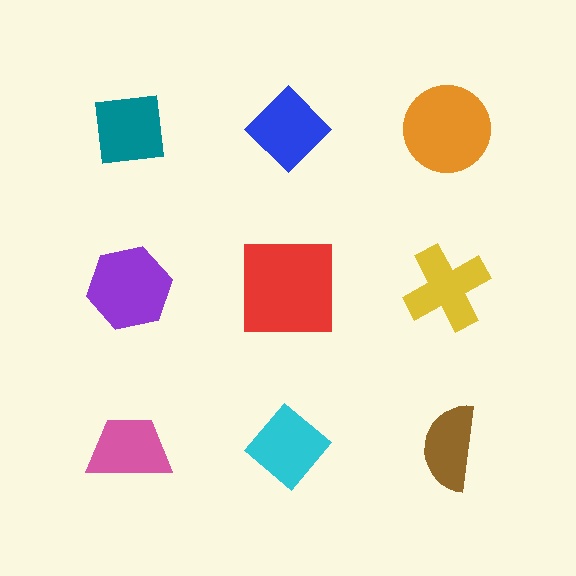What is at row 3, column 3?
A brown semicircle.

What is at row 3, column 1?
A pink trapezoid.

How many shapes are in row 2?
3 shapes.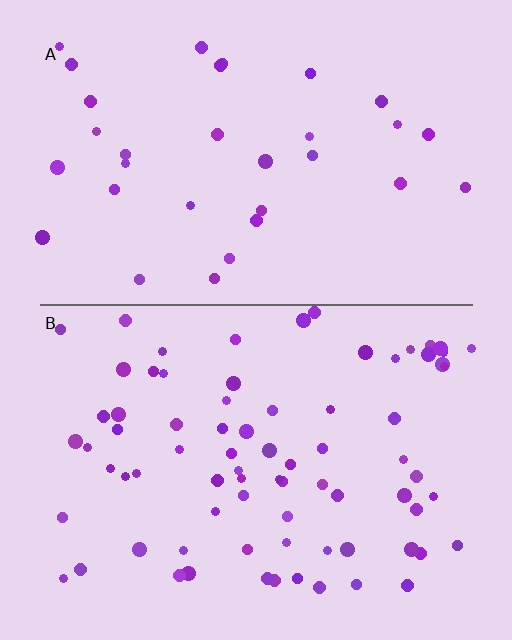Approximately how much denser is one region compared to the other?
Approximately 2.4× — region B over region A.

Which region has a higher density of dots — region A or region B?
B (the bottom).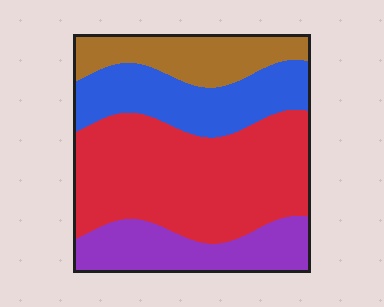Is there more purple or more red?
Red.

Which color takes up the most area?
Red, at roughly 45%.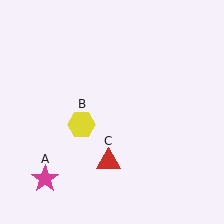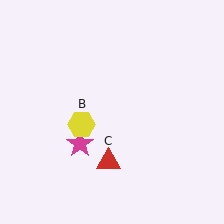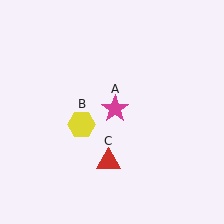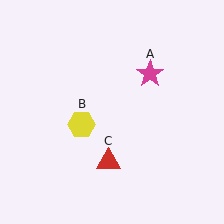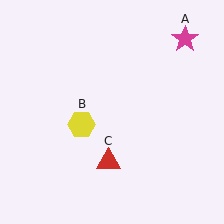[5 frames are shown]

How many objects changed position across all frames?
1 object changed position: magenta star (object A).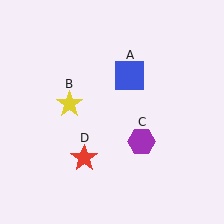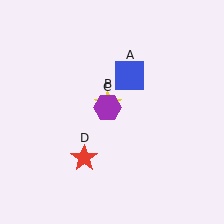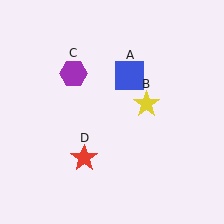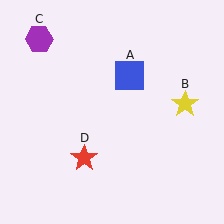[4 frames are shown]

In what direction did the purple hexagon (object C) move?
The purple hexagon (object C) moved up and to the left.